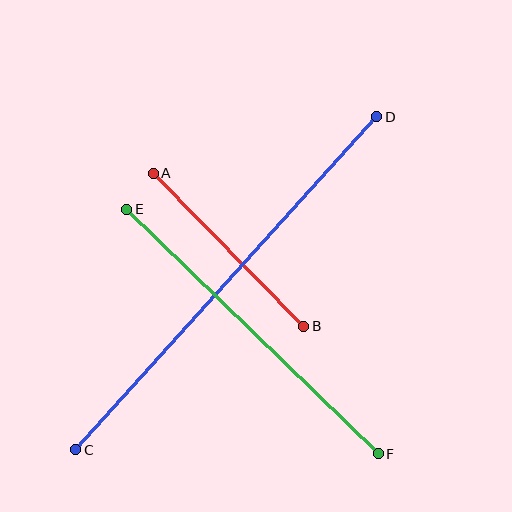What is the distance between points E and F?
The distance is approximately 351 pixels.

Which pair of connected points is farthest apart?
Points C and D are farthest apart.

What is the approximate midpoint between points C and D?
The midpoint is at approximately (226, 283) pixels.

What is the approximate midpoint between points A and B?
The midpoint is at approximately (229, 250) pixels.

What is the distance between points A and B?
The distance is approximately 215 pixels.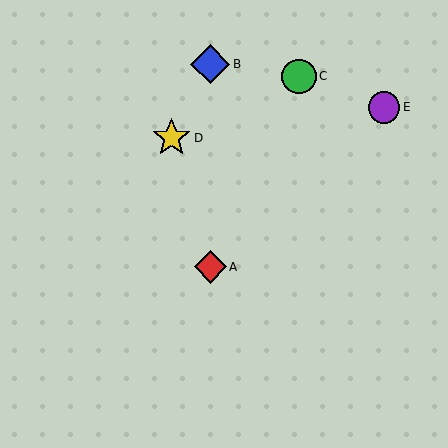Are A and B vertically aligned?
Yes, both are at x≈210.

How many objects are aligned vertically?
2 objects (A, B) are aligned vertically.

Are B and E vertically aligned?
No, B is at x≈210 and E is at x≈384.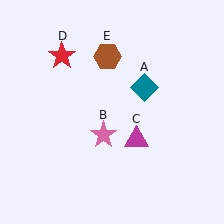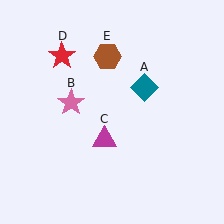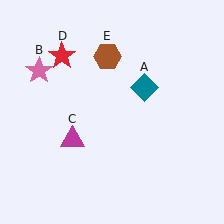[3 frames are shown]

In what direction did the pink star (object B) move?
The pink star (object B) moved up and to the left.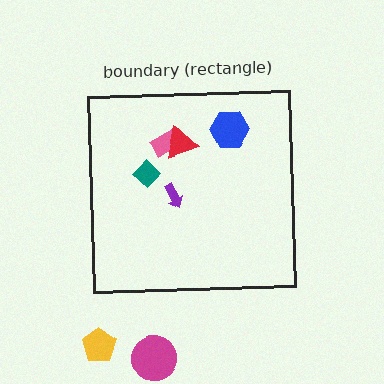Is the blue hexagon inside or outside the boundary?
Inside.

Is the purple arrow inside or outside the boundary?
Inside.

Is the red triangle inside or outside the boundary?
Inside.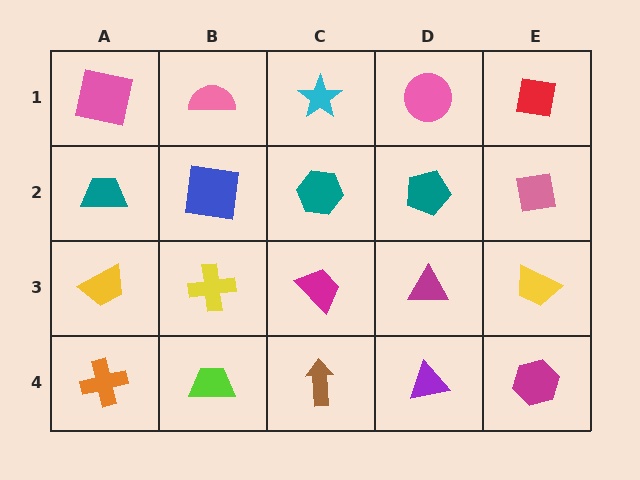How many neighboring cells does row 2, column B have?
4.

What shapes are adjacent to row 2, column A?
A pink square (row 1, column A), a yellow trapezoid (row 3, column A), a blue square (row 2, column B).